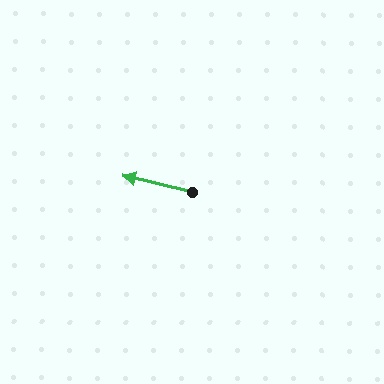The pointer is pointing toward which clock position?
Roughly 9 o'clock.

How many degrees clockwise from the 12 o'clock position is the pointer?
Approximately 283 degrees.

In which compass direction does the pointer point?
West.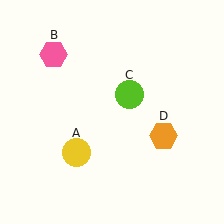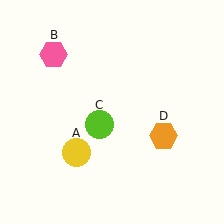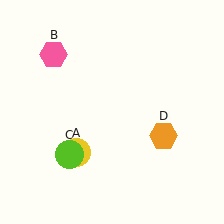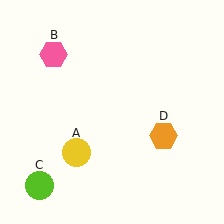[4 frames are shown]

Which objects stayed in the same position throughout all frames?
Yellow circle (object A) and pink hexagon (object B) and orange hexagon (object D) remained stationary.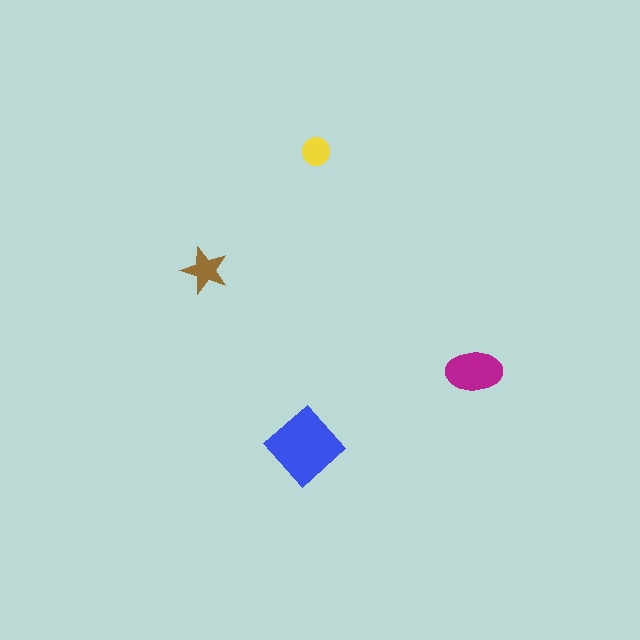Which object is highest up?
The yellow circle is topmost.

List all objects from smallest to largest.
The yellow circle, the brown star, the magenta ellipse, the blue diamond.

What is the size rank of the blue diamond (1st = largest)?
1st.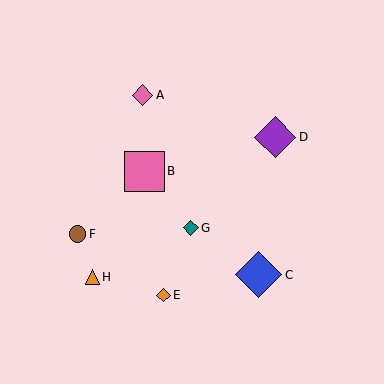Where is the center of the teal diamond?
The center of the teal diamond is at (191, 228).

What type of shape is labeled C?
Shape C is a blue diamond.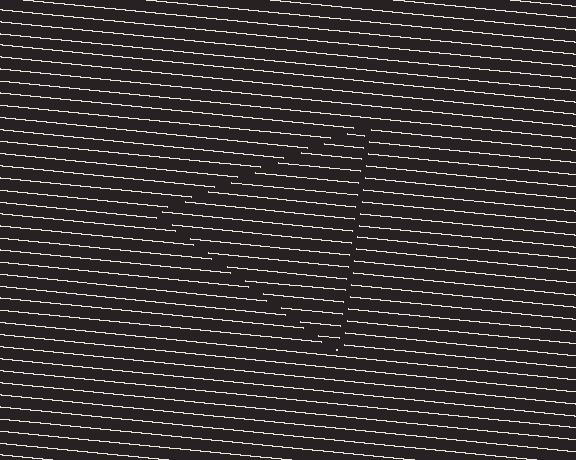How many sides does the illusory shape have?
3 sides — the line-ends trace a triangle.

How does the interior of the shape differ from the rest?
The interior of the shape contains the same grating, shifted by half a period — the contour is defined by the phase discontinuity where line-ends from the inner and outer gratings abut.